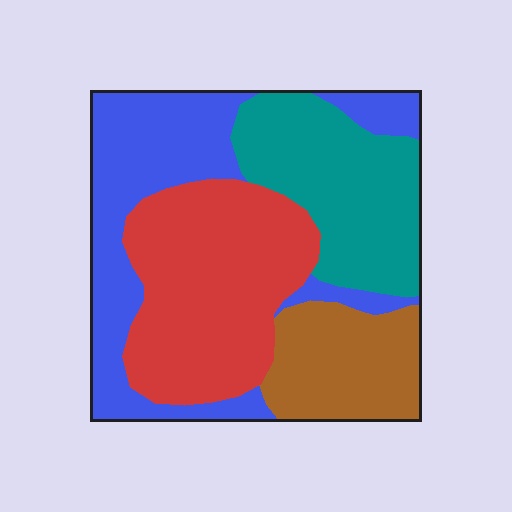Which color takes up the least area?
Brown, at roughly 15%.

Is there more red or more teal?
Red.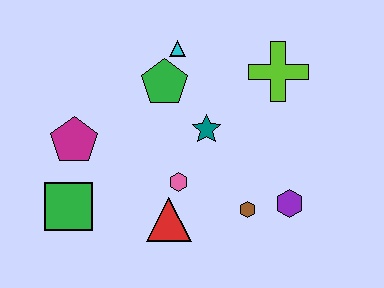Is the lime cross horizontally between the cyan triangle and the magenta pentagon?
No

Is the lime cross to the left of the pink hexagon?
No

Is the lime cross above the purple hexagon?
Yes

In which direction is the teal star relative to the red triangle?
The teal star is above the red triangle.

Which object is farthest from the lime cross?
The green square is farthest from the lime cross.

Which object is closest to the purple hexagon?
The brown hexagon is closest to the purple hexagon.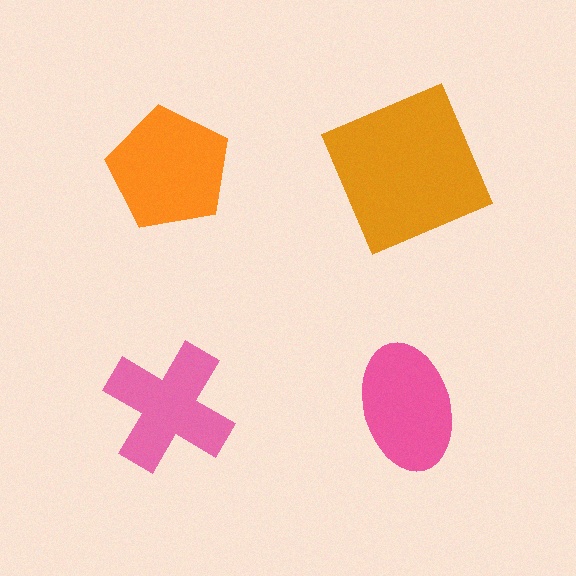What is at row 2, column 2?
A pink ellipse.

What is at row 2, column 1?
A pink cross.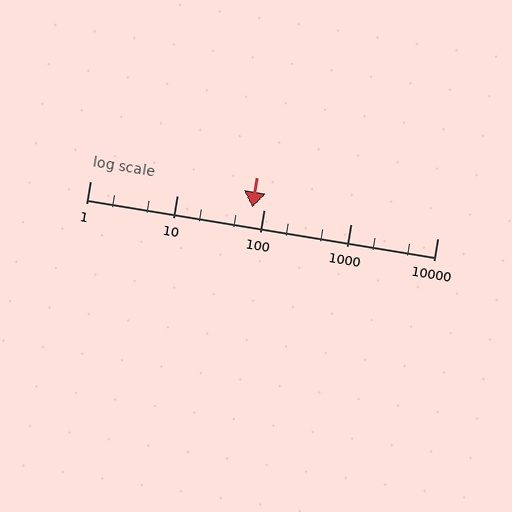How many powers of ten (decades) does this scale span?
The scale spans 4 decades, from 1 to 10000.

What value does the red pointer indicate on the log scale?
The pointer indicates approximately 74.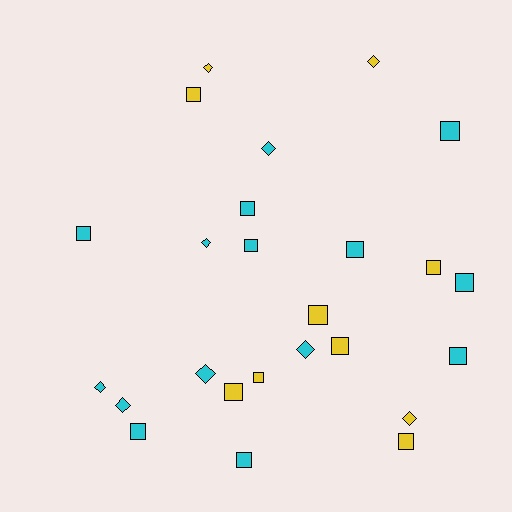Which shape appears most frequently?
Square, with 16 objects.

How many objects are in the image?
There are 25 objects.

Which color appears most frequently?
Cyan, with 15 objects.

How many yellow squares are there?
There are 7 yellow squares.